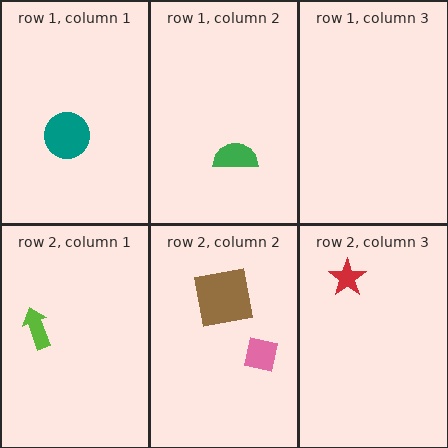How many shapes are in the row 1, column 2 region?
1.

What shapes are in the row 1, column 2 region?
The green semicircle.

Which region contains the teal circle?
The row 1, column 1 region.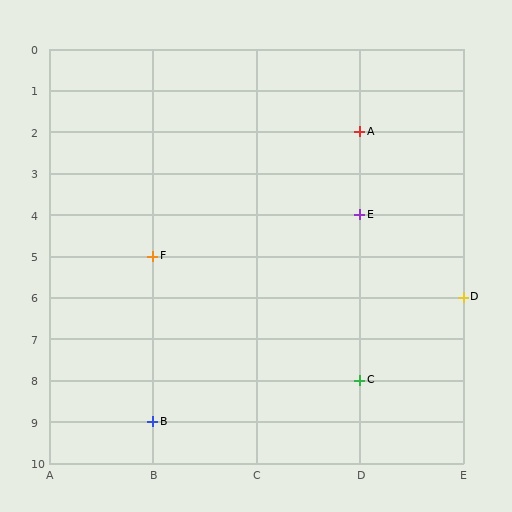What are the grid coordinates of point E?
Point E is at grid coordinates (D, 4).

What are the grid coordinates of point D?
Point D is at grid coordinates (E, 6).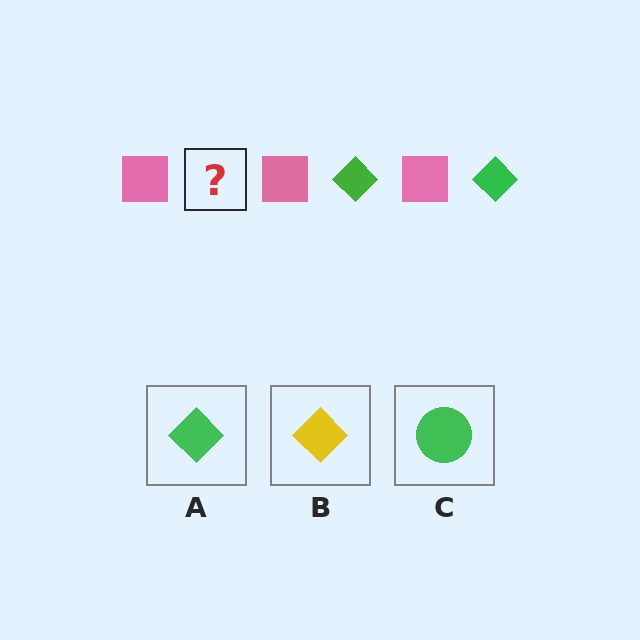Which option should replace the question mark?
Option A.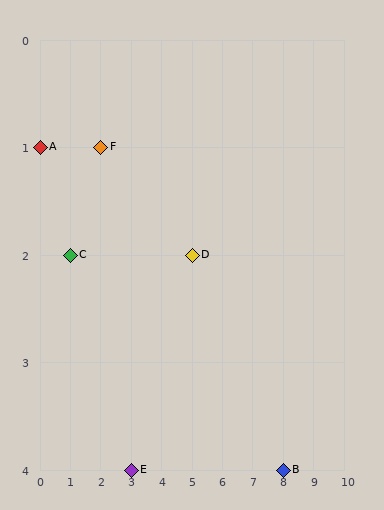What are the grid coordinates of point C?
Point C is at grid coordinates (1, 2).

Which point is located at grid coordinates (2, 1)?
Point F is at (2, 1).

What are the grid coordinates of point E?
Point E is at grid coordinates (3, 4).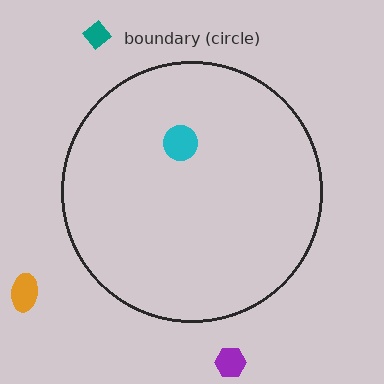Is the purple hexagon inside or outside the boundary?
Outside.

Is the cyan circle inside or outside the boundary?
Inside.